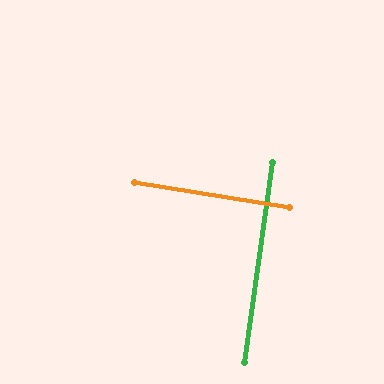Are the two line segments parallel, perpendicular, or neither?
Perpendicular — they meet at approximately 89°.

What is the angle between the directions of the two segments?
Approximately 89 degrees.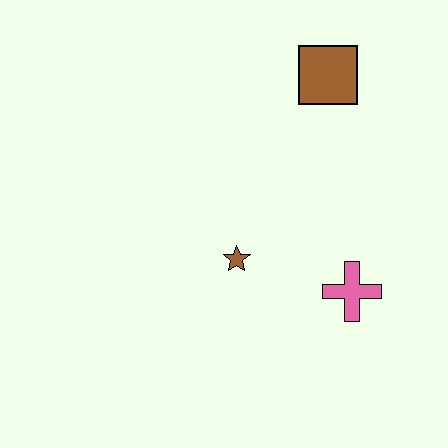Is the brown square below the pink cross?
No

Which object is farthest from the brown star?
The brown square is farthest from the brown star.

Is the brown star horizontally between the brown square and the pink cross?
No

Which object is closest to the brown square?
The brown star is closest to the brown square.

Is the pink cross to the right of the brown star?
Yes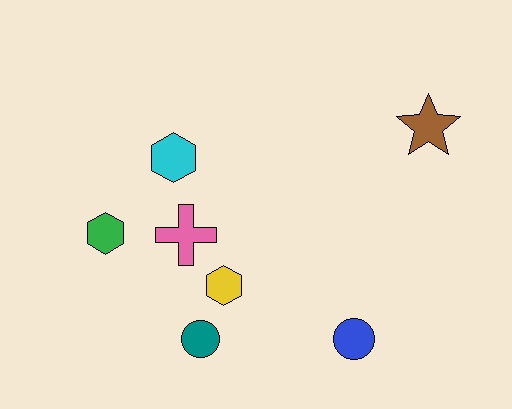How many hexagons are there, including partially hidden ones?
There are 3 hexagons.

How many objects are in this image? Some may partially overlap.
There are 7 objects.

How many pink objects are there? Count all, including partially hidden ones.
There is 1 pink object.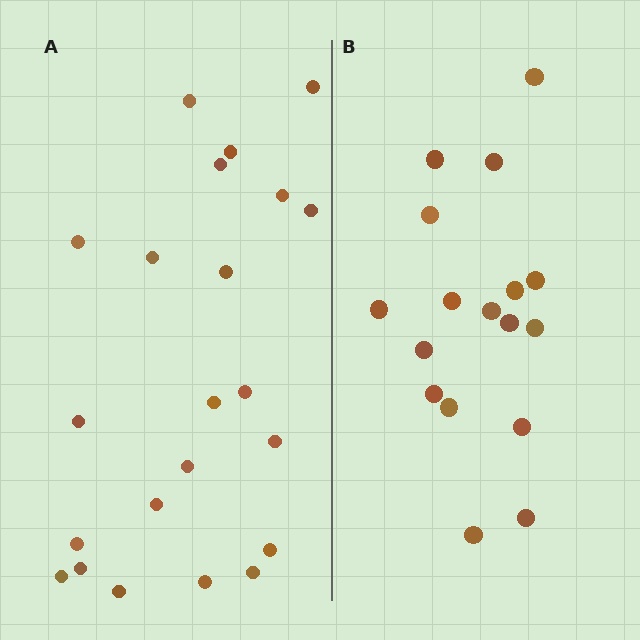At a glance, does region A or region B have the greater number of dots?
Region A (the left region) has more dots.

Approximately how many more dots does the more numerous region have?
Region A has about 5 more dots than region B.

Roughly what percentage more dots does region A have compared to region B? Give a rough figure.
About 30% more.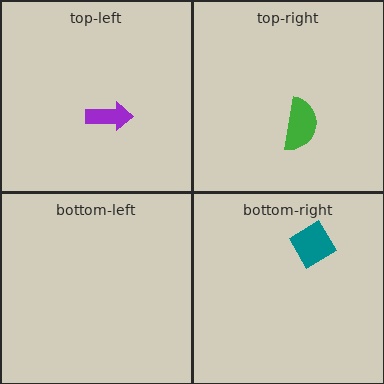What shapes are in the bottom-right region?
The teal diamond.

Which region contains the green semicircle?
The top-right region.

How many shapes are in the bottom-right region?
1.